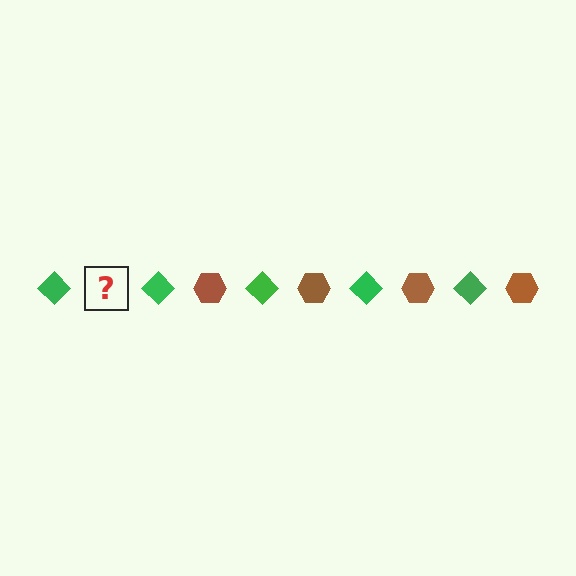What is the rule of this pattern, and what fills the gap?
The rule is that the pattern alternates between green diamond and brown hexagon. The gap should be filled with a brown hexagon.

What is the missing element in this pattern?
The missing element is a brown hexagon.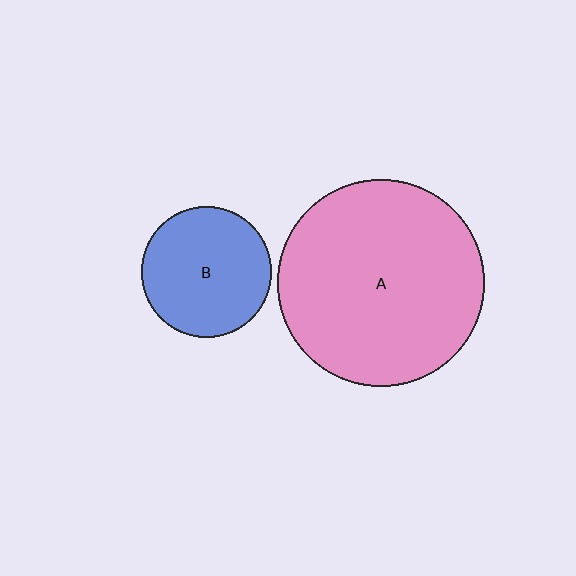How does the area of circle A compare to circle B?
Approximately 2.5 times.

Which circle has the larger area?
Circle A (pink).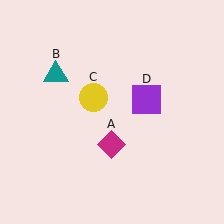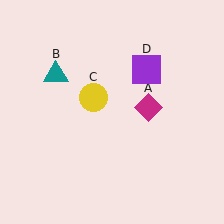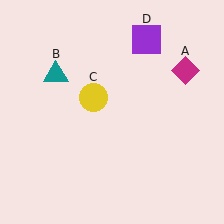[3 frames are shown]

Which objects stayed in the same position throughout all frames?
Teal triangle (object B) and yellow circle (object C) remained stationary.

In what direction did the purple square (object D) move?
The purple square (object D) moved up.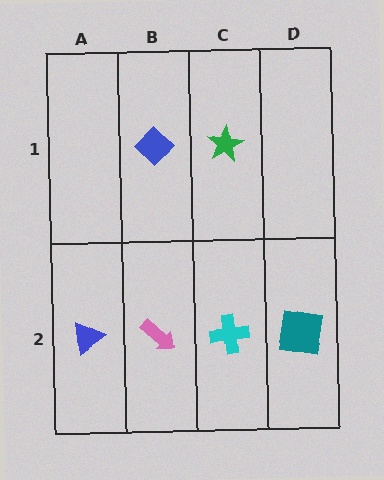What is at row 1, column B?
A blue diamond.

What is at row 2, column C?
A cyan cross.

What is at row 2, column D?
A teal square.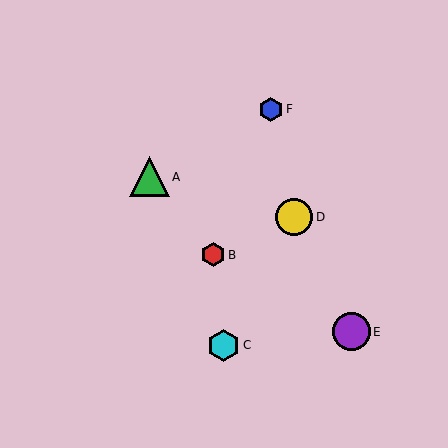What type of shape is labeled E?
Shape E is a purple circle.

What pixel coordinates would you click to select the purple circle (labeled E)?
Click at (352, 332) to select the purple circle E.